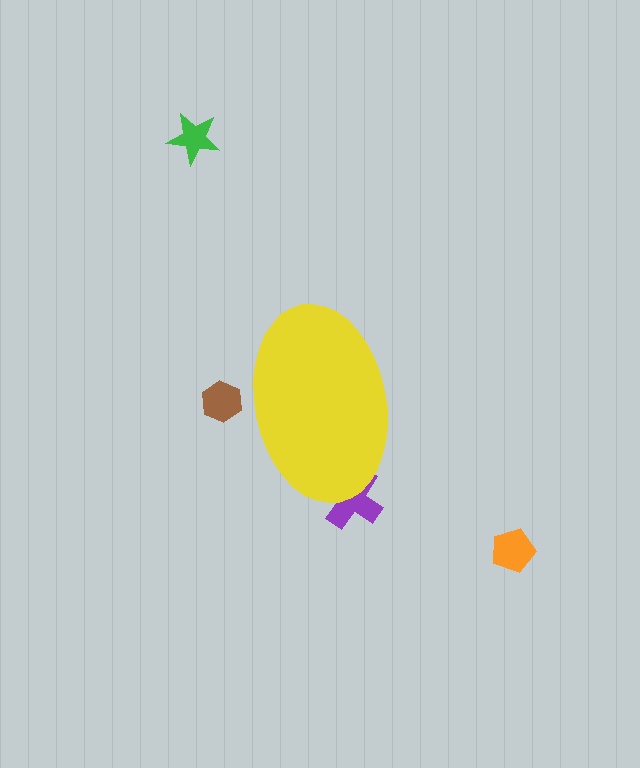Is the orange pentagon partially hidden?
No, the orange pentagon is fully visible.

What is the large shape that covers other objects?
A yellow ellipse.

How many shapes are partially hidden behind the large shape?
2 shapes are partially hidden.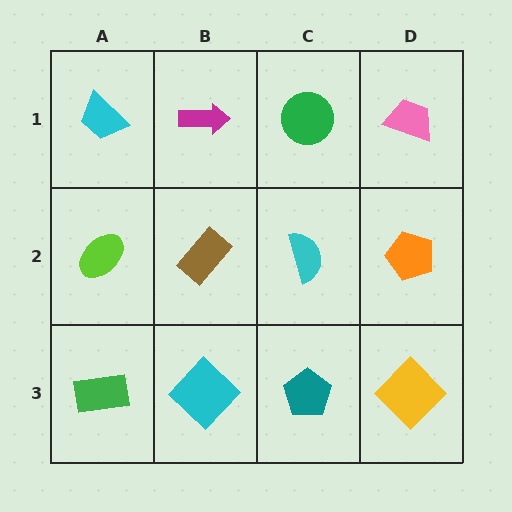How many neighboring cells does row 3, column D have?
2.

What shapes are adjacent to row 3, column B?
A brown rectangle (row 2, column B), a green rectangle (row 3, column A), a teal pentagon (row 3, column C).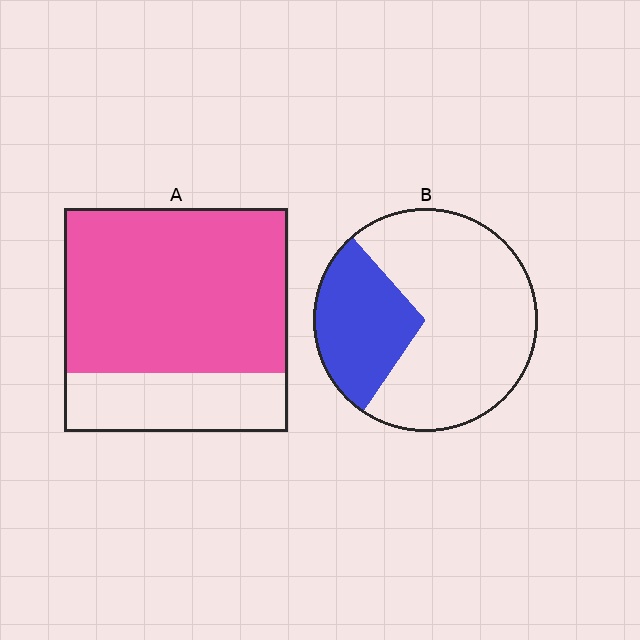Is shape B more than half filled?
No.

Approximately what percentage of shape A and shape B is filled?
A is approximately 75% and B is approximately 30%.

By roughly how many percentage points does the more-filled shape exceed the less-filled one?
By roughly 45 percentage points (A over B).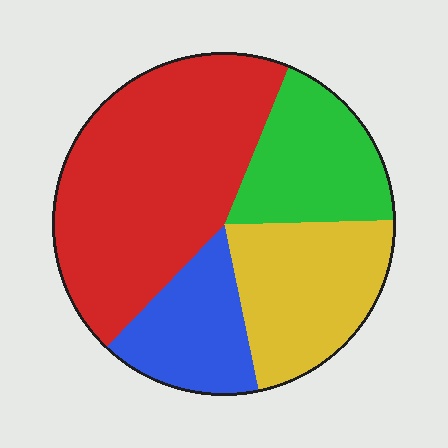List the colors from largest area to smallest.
From largest to smallest: red, yellow, green, blue.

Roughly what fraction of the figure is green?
Green takes up between a sixth and a third of the figure.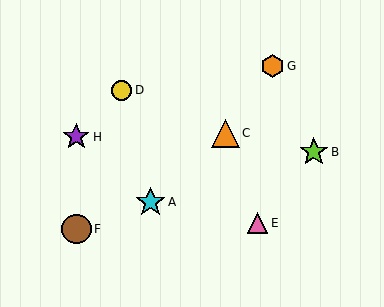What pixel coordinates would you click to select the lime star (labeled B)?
Click at (314, 152) to select the lime star B.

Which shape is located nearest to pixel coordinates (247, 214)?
The pink triangle (labeled E) at (258, 223) is nearest to that location.